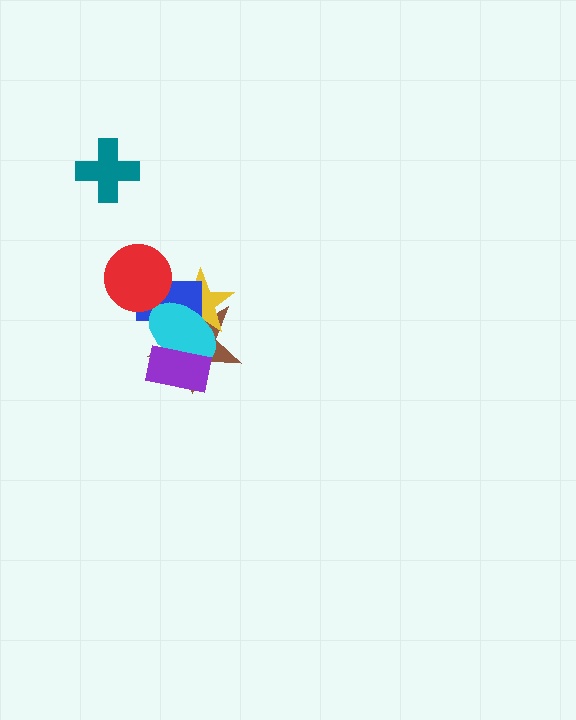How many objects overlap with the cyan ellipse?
4 objects overlap with the cyan ellipse.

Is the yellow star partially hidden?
Yes, it is partially covered by another shape.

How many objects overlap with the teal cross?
0 objects overlap with the teal cross.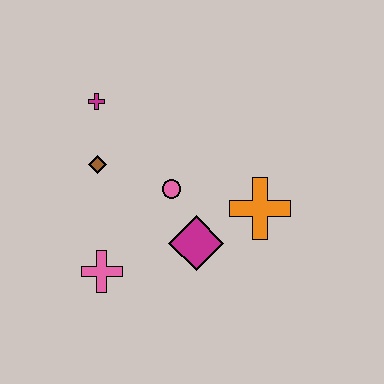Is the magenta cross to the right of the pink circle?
No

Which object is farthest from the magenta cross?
The orange cross is farthest from the magenta cross.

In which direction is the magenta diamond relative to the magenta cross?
The magenta diamond is below the magenta cross.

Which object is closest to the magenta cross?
The brown diamond is closest to the magenta cross.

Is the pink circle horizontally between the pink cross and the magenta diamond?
Yes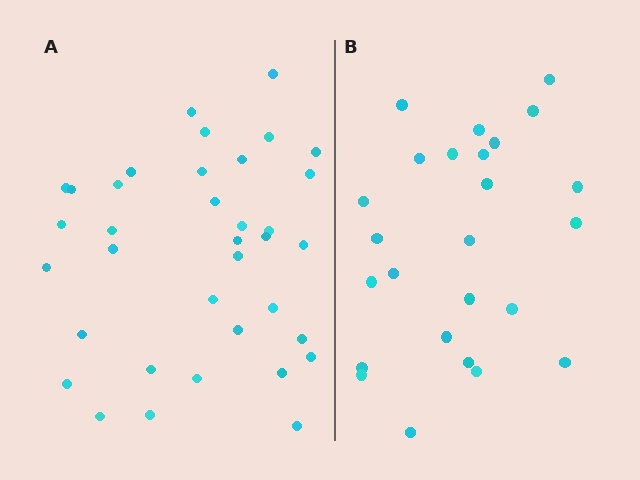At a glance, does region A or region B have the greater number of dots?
Region A (the left region) has more dots.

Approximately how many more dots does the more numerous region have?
Region A has roughly 12 or so more dots than region B.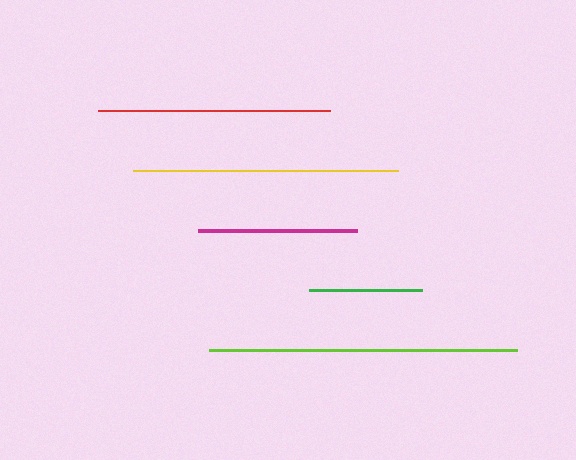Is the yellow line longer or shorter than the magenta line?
The yellow line is longer than the magenta line.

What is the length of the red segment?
The red segment is approximately 231 pixels long.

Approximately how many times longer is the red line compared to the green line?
The red line is approximately 2.0 times the length of the green line.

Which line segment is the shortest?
The green line is the shortest at approximately 113 pixels.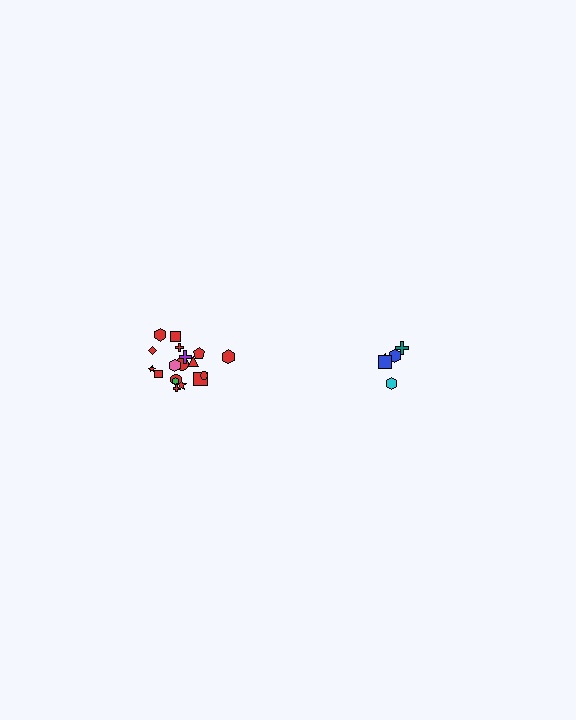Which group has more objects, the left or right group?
The left group.